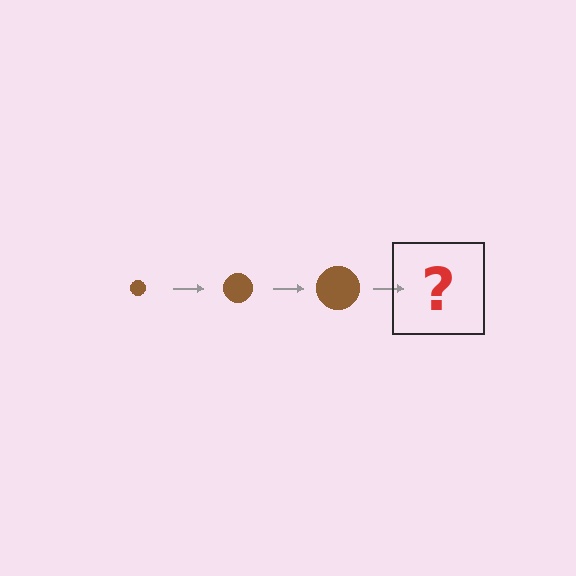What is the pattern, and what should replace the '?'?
The pattern is that the circle gets progressively larger each step. The '?' should be a brown circle, larger than the previous one.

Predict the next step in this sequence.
The next step is a brown circle, larger than the previous one.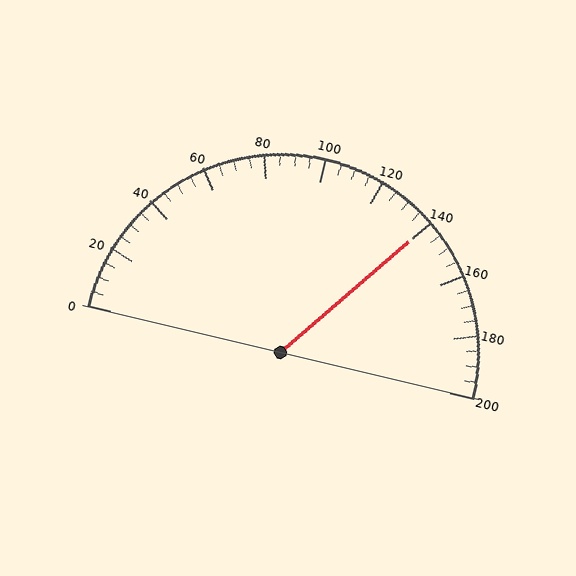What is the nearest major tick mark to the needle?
The nearest major tick mark is 140.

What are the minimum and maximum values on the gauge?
The gauge ranges from 0 to 200.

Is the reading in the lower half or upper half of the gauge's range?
The reading is in the upper half of the range (0 to 200).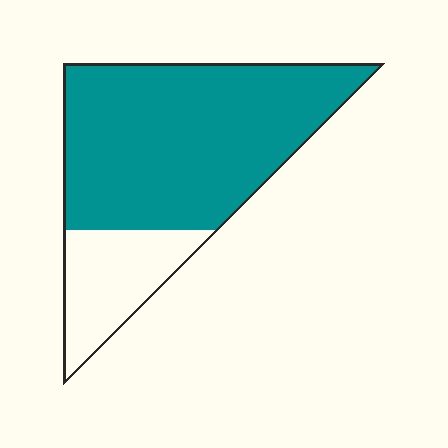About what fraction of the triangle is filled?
About three quarters (3/4).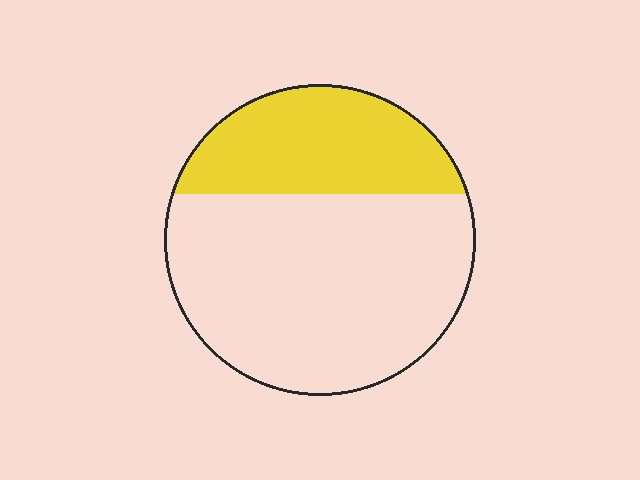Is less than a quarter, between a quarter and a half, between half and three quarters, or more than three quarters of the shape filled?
Between a quarter and a half.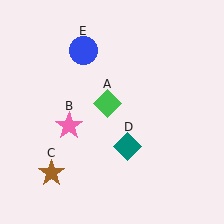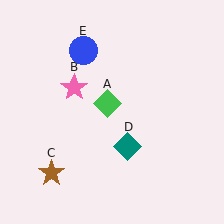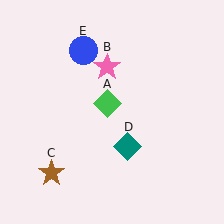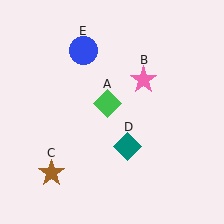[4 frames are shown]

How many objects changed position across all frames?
1 object changed position: pink star (object B).